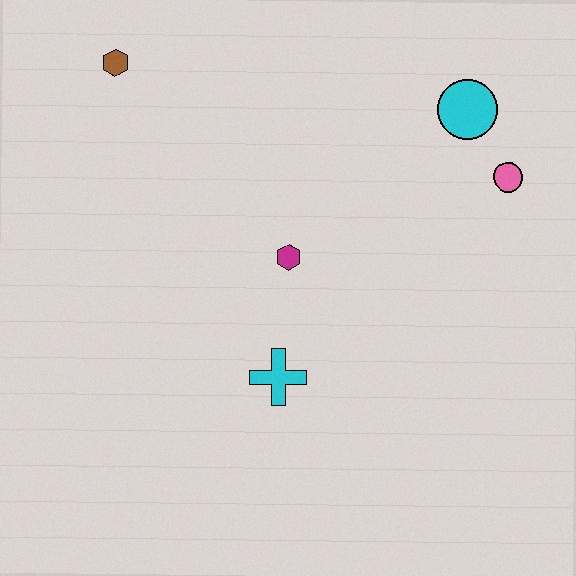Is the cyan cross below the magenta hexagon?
Yes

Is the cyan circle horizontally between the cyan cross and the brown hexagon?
No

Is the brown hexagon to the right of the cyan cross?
No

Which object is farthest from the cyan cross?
The brown hexagon is farthest from the cyan cross.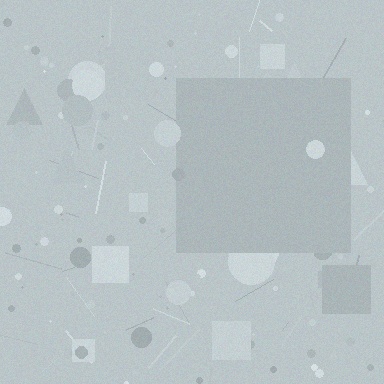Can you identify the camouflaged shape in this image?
The camouflaged shape is a square.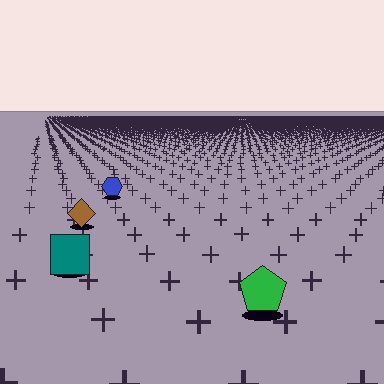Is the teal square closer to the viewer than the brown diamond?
Yes. The teal square is closer — you can tell from the texture gradient: the ground texture is coarser near it.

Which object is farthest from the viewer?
The blue hexagon is farthest from the viewer. It appears smaller and the ground texture around it is denser.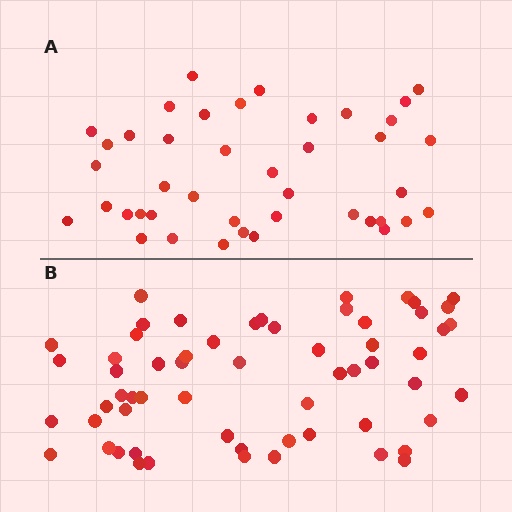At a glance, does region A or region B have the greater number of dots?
Region B (the bottom region) has more dots.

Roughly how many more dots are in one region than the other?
Region B has approximately 20 more dots than region A.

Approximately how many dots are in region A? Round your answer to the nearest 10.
About 40 dots. (The exact count is 42, which rounds to 40.)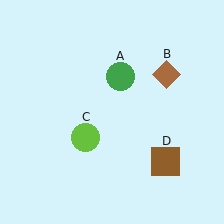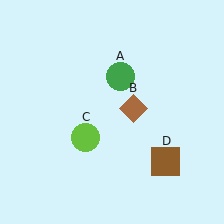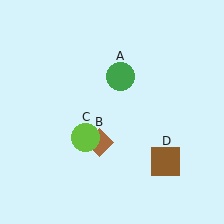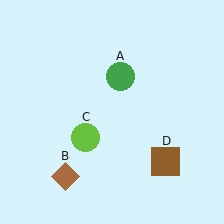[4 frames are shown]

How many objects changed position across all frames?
1 object changed position: brown diamond (object B).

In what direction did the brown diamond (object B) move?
The brown diamond (object B) moved down and to the left.